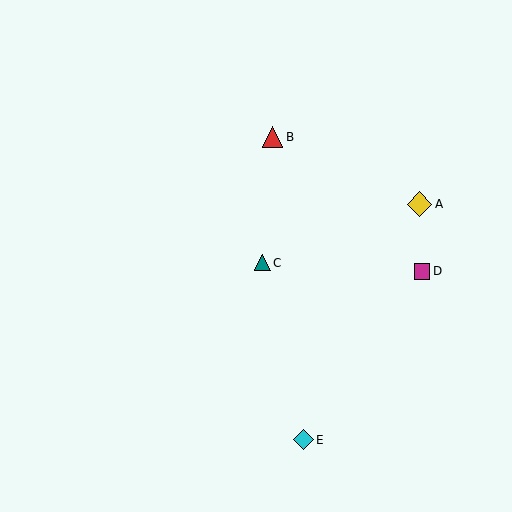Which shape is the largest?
The yellow diamond (labeled A) is the largest.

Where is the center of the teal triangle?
The center of the teal triangle is at (262, 263).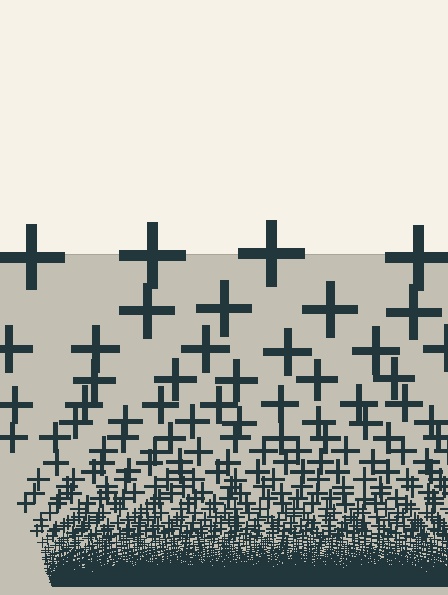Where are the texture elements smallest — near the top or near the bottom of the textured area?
Near the bottom.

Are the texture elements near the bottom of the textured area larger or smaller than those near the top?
Smaller. The gradient is inverted — elements near the bottom are smaller and denser.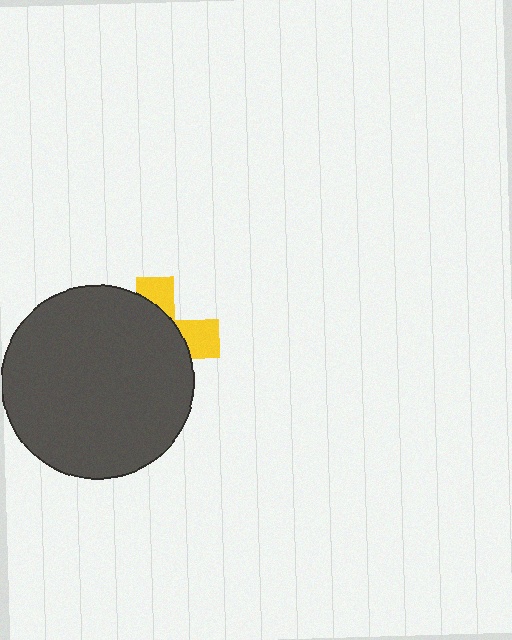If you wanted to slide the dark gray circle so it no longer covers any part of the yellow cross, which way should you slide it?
Slide it left — that is the most direct way to separate the two shapes.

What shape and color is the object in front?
The object in front is a dark gray circle.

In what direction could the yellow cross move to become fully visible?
The yellow cross could move right. That would shift it out from behind the dark gray circle entirely.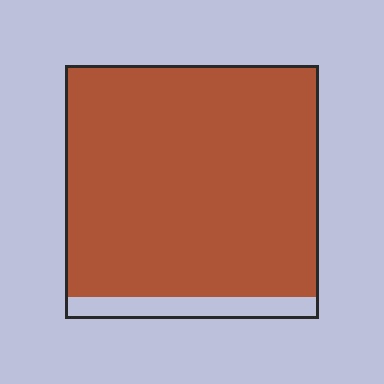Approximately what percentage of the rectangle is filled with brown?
Approximately 90%.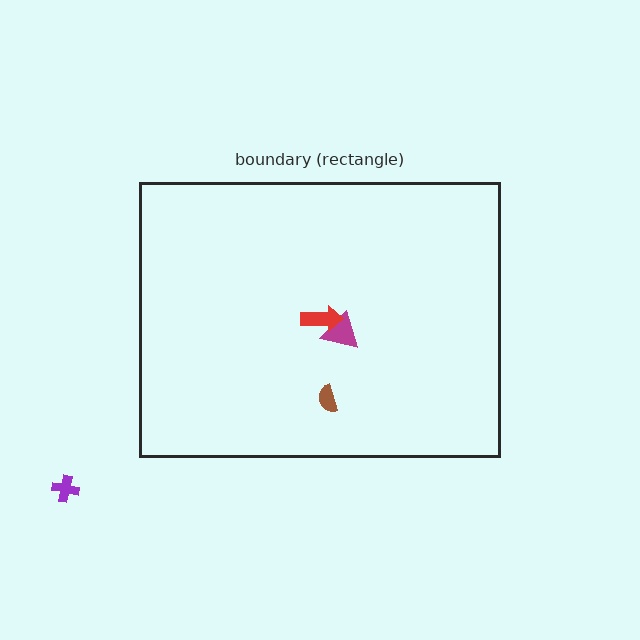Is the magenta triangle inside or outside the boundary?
Inside.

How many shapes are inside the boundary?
3 inside, 1 outside.